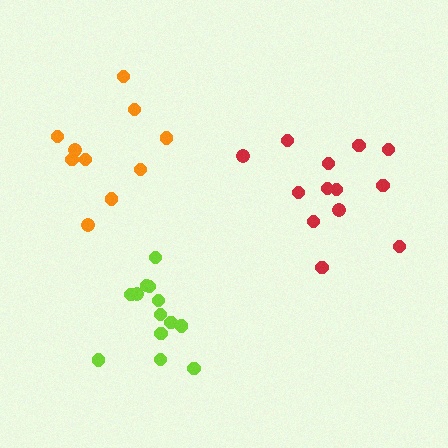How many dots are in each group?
Group 1: 13 dots, Group 2: 10 dots, Group 3: 13 dots (36 total).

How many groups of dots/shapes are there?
There are 3 groups.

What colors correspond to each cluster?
The clusters are colored: lime, orange, red.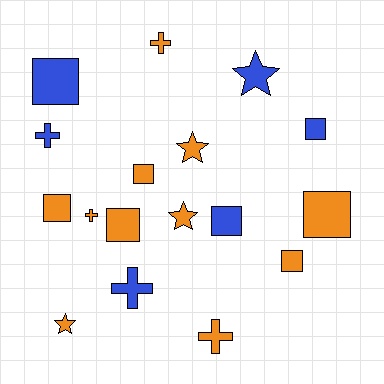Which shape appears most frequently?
Square, with 8 objects.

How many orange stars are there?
There are 3 orange stars.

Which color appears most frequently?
Orange, with 11 objects.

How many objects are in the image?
There are 17 objects.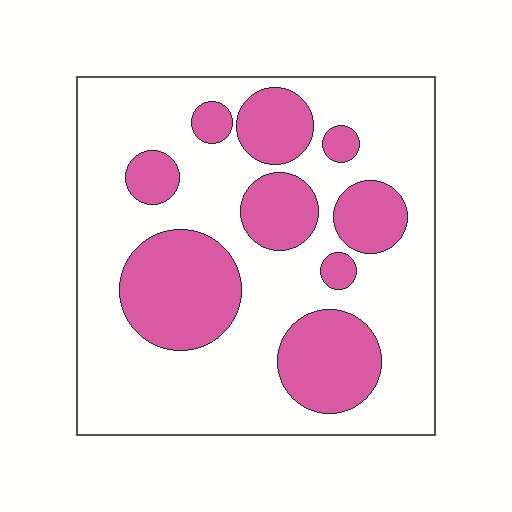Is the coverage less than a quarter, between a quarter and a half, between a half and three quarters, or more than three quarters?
Between a quarter and a half.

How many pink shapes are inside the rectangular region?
9.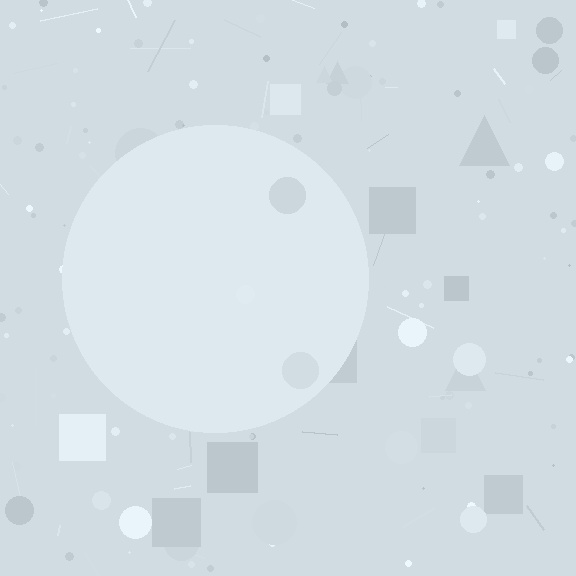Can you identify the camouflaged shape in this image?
The camouflaged shape is a circle.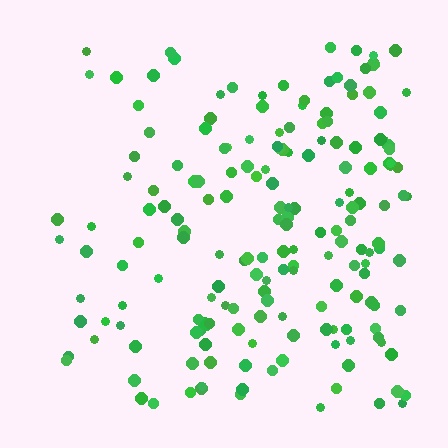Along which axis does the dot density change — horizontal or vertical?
Horizontal.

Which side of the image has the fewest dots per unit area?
The left.